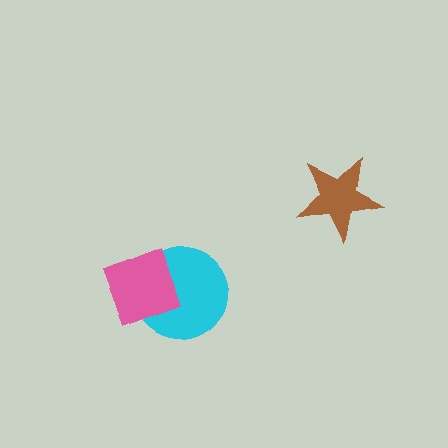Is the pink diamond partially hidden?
No, no other shape covers it.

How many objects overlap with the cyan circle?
1 object overlaps with the cyan circle.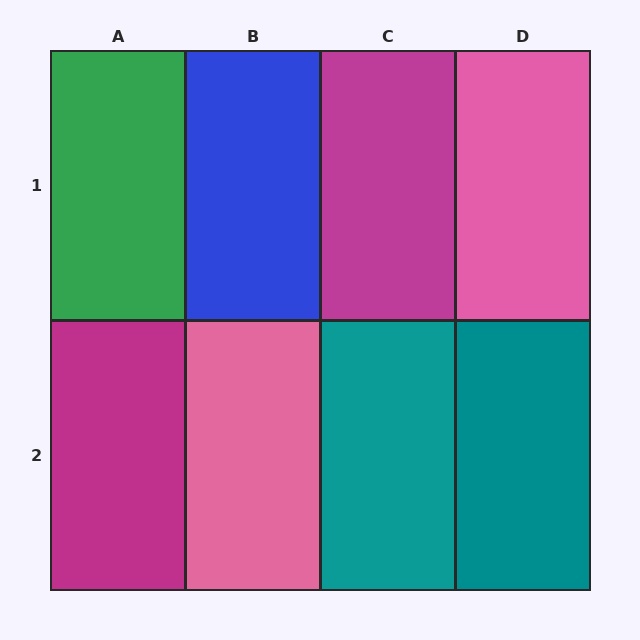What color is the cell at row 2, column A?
Magenta.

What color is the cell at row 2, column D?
Teal.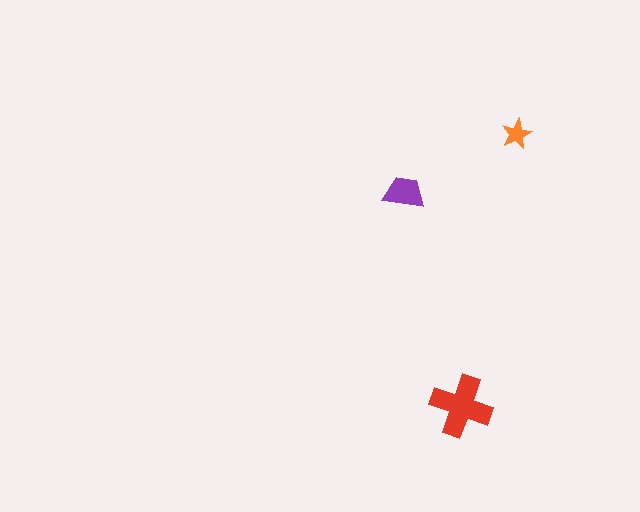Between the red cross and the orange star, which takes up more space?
The red cross.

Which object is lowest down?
The red cross is bottommost.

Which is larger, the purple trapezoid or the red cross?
The red cross.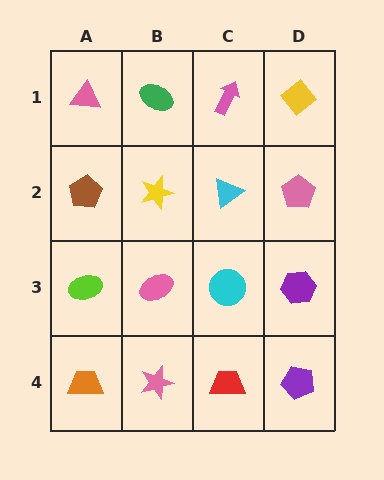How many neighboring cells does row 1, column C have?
3.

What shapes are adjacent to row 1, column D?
A pink pentagon (row 2, column D), a pink arrow (row 1, column C).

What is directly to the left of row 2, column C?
A yellow star.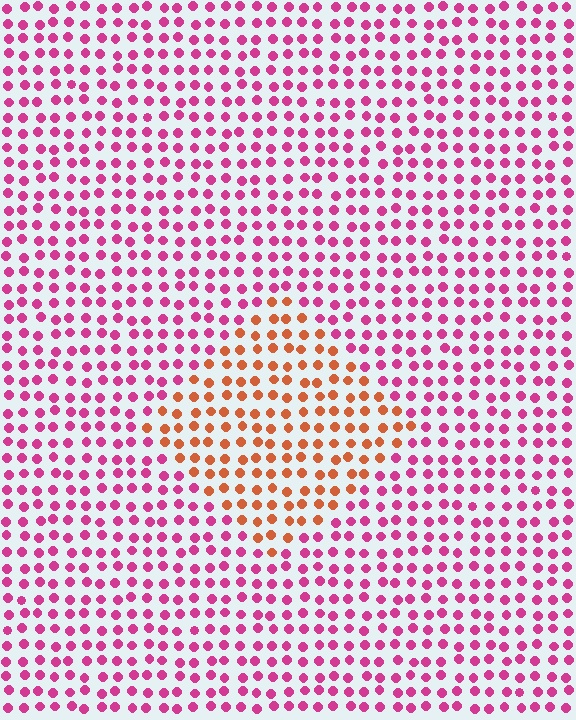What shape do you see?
I see a diamond.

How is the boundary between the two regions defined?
The boundary is defined purely by a slight shift in hue (about 51 degrees). Spacing, size, and orientation are identical on both sides.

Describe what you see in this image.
The image is filled with small magenta elements in a uniform arrangement. A diamond-shaped region is visible where the elements are tinted to a slightly different hue, forming a subtle color boundary.